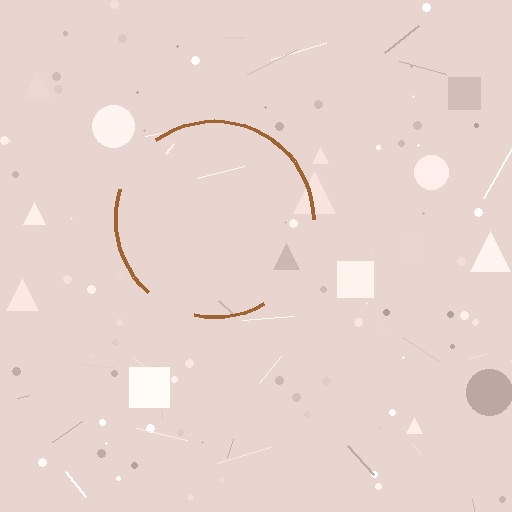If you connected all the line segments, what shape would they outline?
They would outline a circle.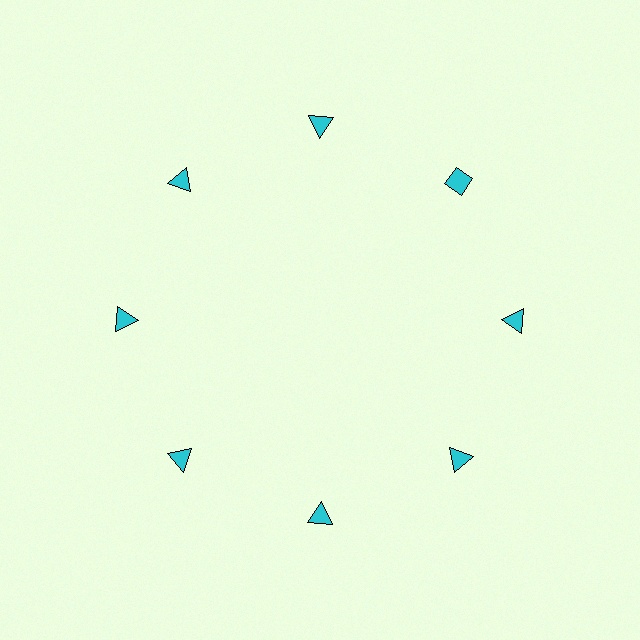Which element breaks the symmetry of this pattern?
The cyan diamond at roughly the 2 o'clock position breaks the symmetry. All other shapes are cyan triangles.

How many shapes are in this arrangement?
There are 8 shapes arranged in a ring pattern.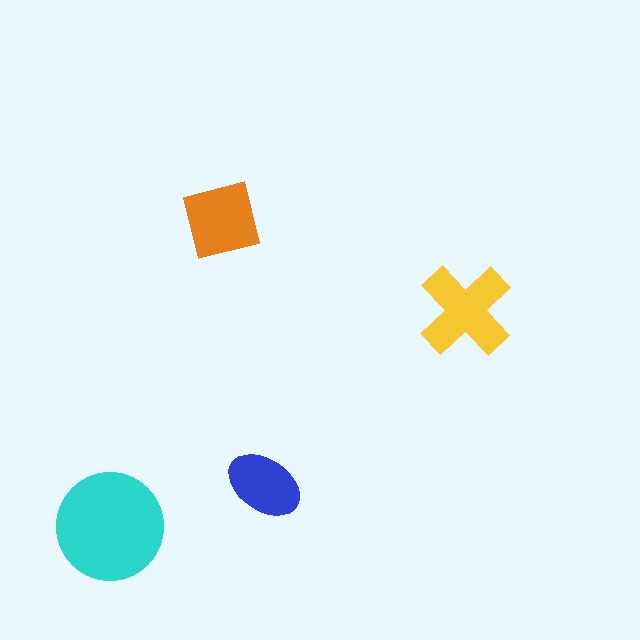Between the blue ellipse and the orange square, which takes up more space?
The orange square.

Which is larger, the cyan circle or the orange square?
The cyan circle.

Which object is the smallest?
The blue ellipse.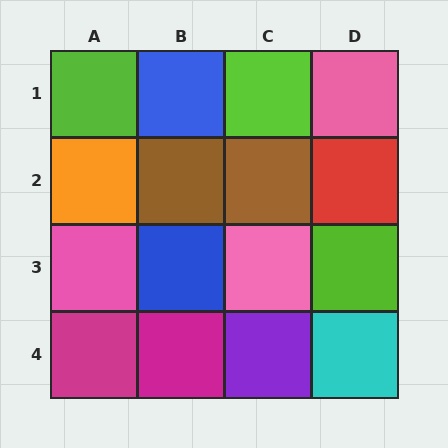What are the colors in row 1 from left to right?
Lime, blue, lime, pink.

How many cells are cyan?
1 cell is cyan.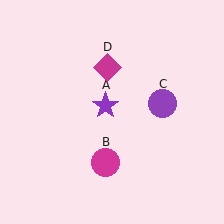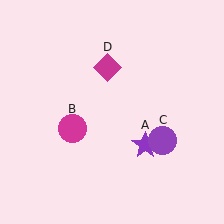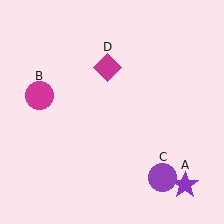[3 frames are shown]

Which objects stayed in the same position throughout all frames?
Magenta diamond (object D) remained stationary.